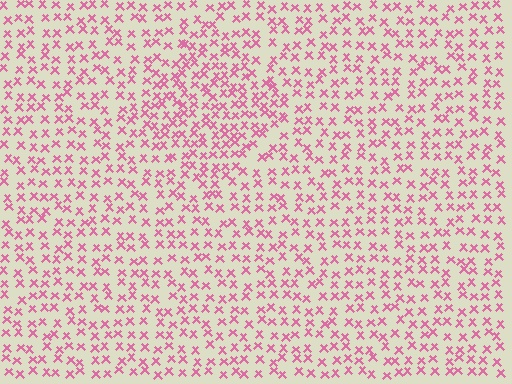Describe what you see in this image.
The image contains small pink elements arranged at two different densities. A diamond-shaped region is visible where the elements are more densely packed than the surrounding area.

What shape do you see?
I see a diamond.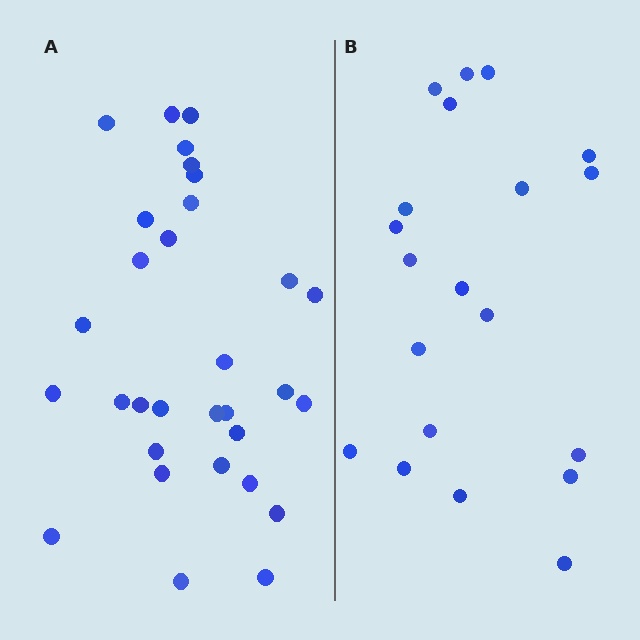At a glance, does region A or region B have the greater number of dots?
Region A (the left region) has more dots.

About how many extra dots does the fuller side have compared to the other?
Region A has roughly 12 or so more dots than region B.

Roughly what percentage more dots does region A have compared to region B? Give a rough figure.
About 55% more.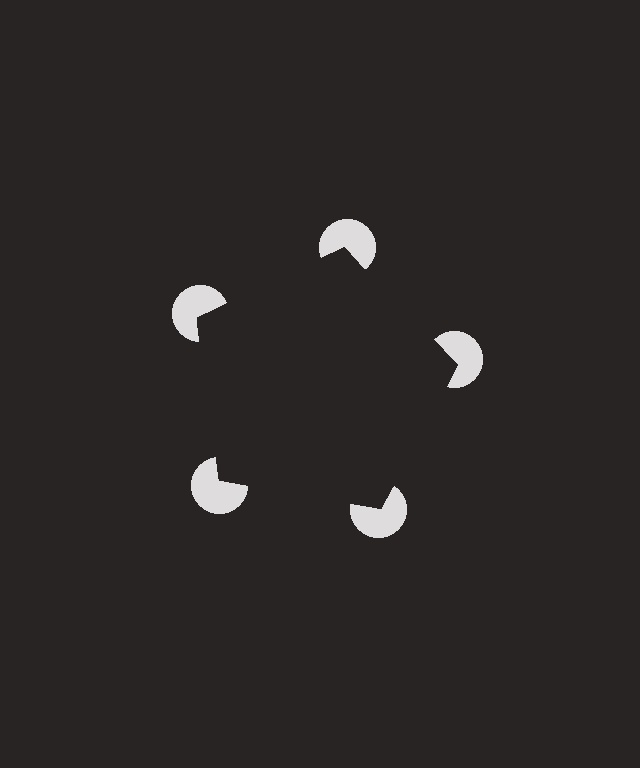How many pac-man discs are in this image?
There are 5 — one at each vertex of the illusory pentagon.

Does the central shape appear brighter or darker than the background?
It typically appears slightly darker than the background, even though no actual brightness change is drawn.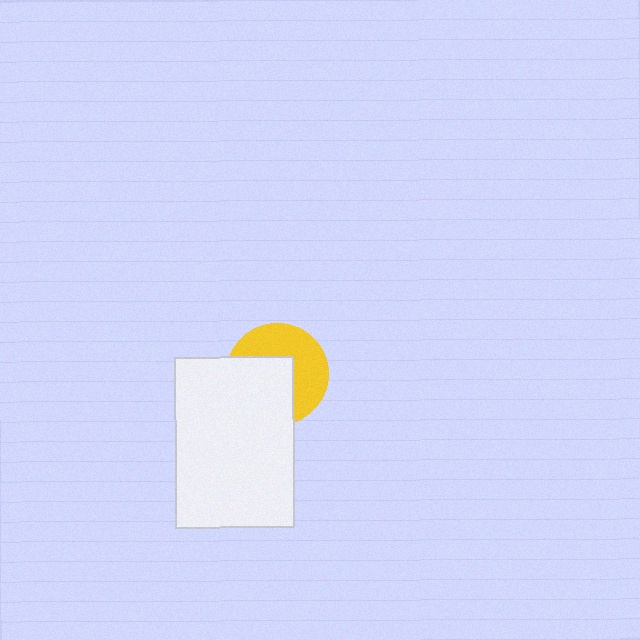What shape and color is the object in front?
The object in front is a white rectangle.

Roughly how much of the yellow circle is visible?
About half of it is visible (roughly 50%).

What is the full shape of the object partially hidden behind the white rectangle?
The partially hidden object is a yellow circle.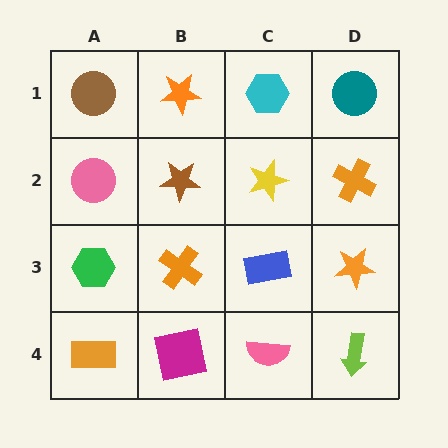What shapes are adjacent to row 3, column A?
A pink circle (row 2, column A), an orange rectangle (row 4, column A), an orange cross (row 3, column B).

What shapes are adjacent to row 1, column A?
A pink circle (row 2, column A), an orange star (row 1, column B).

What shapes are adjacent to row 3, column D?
An orange cross (row 2, column D), a lime arrow (row 4, column D), a blue rectangle (row 3, column C).